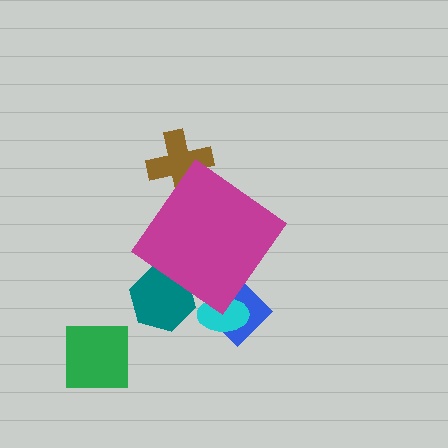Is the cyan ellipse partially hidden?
Yes, the cyan ellipse is partially hidden behind the magenta diamond.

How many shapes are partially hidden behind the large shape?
4 shapes are partially hidden.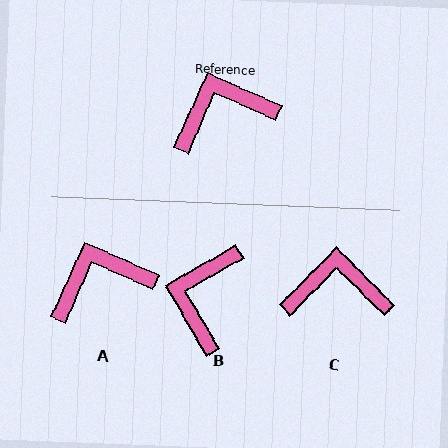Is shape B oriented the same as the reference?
No, it is off by about 54 degrees.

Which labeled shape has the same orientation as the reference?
A.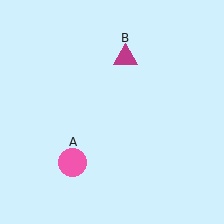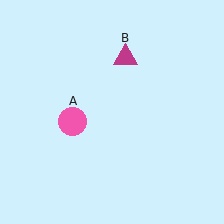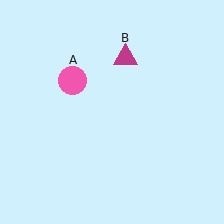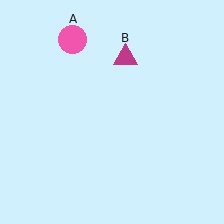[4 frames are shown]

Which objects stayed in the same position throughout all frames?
Magenta triangle (object B) remained stationary.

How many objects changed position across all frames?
1 object changed position: pink circle (object A).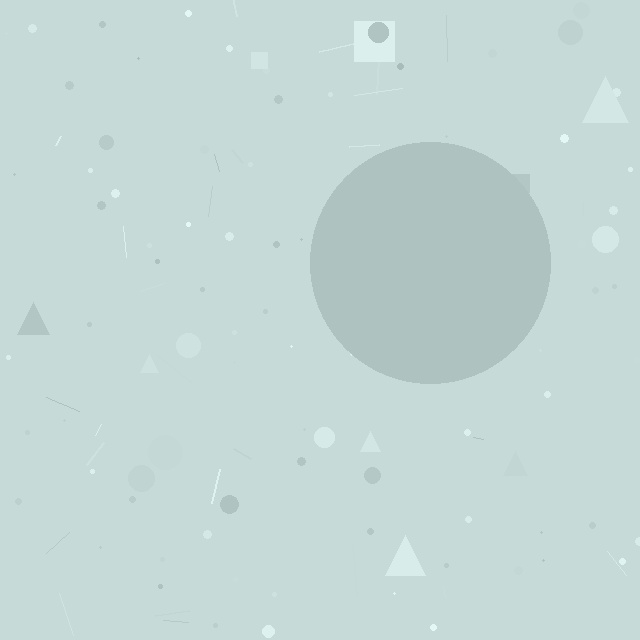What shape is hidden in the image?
A circle is hidden in the image.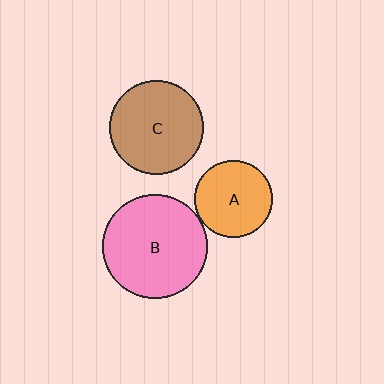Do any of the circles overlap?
No, none of the circles overlap.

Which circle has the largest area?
Circle B (pink).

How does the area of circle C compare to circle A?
Approximately 1.5 times.